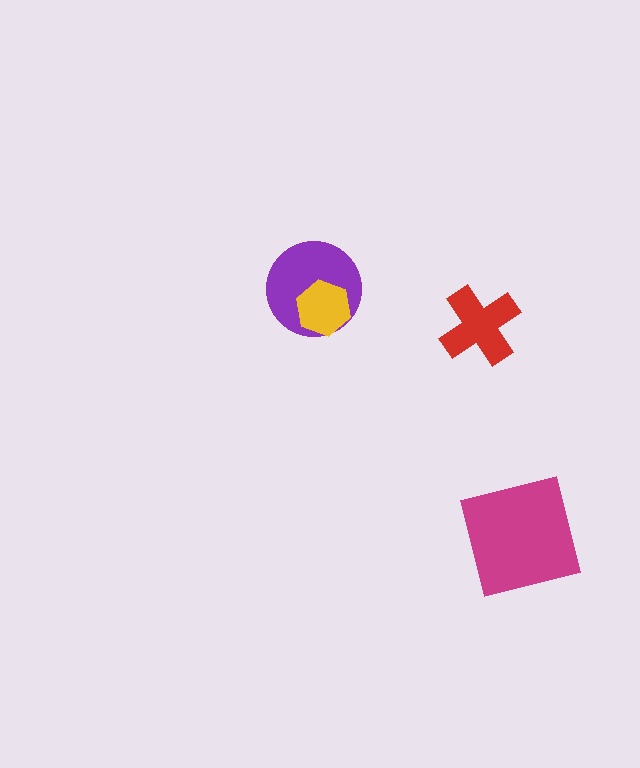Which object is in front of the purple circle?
The yellow hexagon is in front of the purple circle.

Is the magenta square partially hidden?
No, no other shape covers it.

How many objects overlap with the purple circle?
1 object overlaps with the purple circle.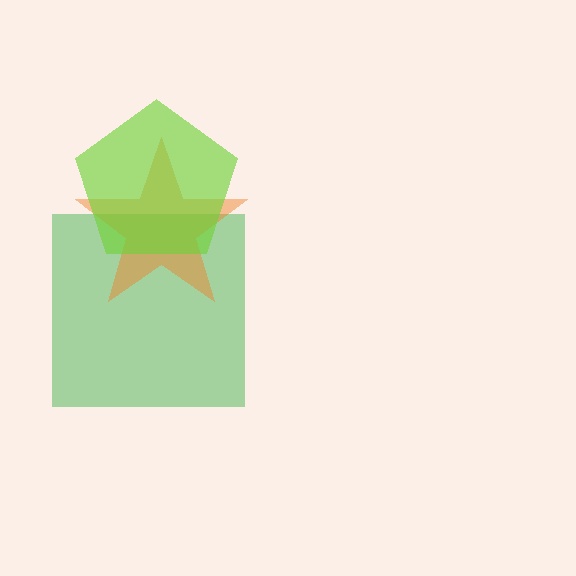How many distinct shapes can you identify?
There are 3 distinct shapes: a green square, an orange star, a lime pentagon.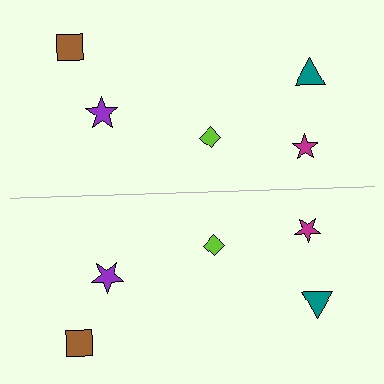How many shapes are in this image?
There are 10 shapes in this image.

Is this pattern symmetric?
Yes, this pattern has bilateral (reflection) symmetry.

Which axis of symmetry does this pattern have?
The pattern has a horizontal axis of symmetry running through the center of the image.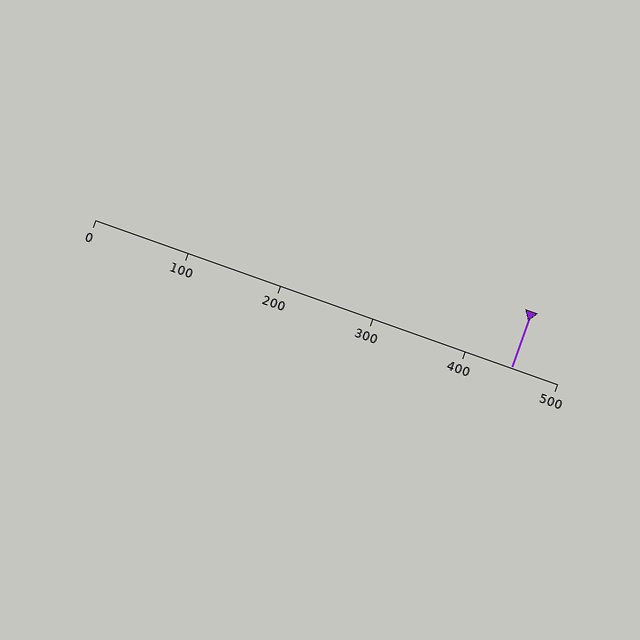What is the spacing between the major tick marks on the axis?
The major ticks are spaced 100 apart.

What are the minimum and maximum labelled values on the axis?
The axis runs from 0 to 500.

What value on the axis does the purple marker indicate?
The marker indicates approximately 450.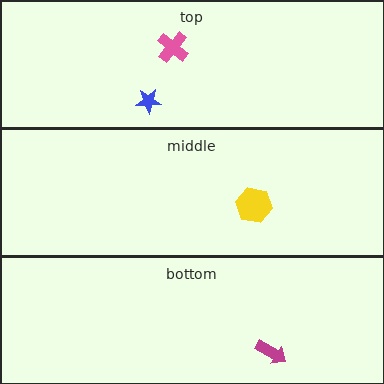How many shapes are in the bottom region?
1.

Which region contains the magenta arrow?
The bottom region.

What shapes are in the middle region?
The yellow hexagon.